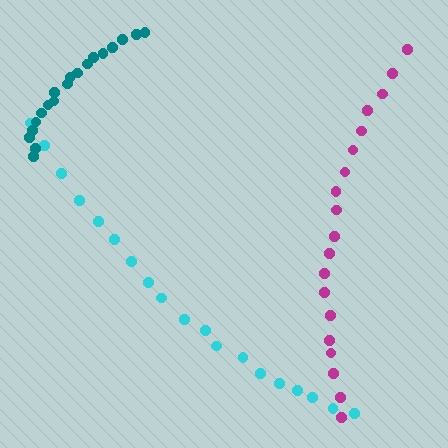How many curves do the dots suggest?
There are 3 distinct paths.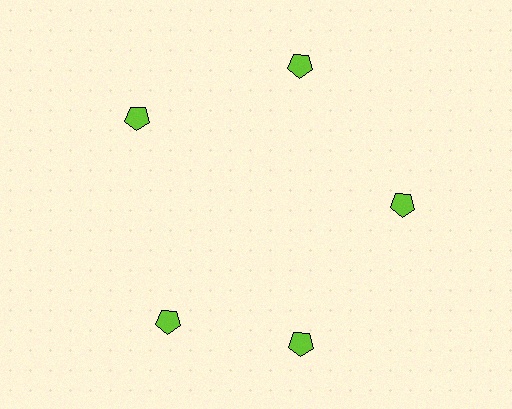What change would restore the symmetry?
The symmetry would be restored by rotating it back into even spacing with its neighbors so that all 5 pentagons sit at equal angles and equal distance from the center.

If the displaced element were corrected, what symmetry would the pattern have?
It would have 5-fold rotational symmetry — the pattern would map onto itself every 72 degrees.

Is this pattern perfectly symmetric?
No. The 5 lime pentagons are arranged in a ring, but one element near the 8 o'clock position is rotated out of alignment along the ring, breaking the 5-fold rotational symmetry.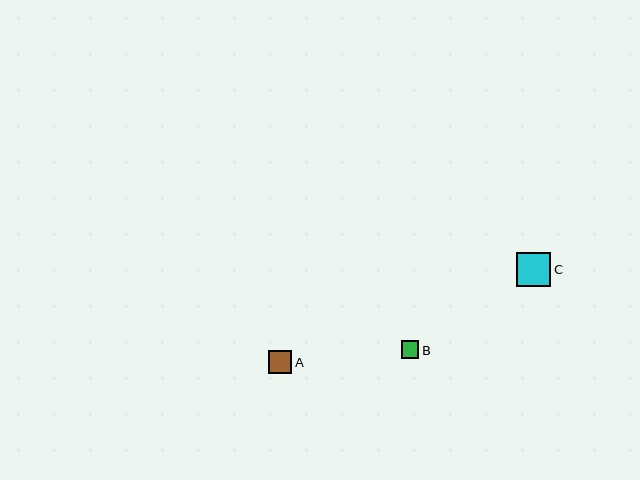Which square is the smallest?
Square B is the smallest with a size of approximately 17 pixels.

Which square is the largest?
Square C is the largest with a size of approximately 34 pixels.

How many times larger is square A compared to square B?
Square A is approximately 1.3 times the size of square B.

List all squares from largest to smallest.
From largest to smallest: C, A, B.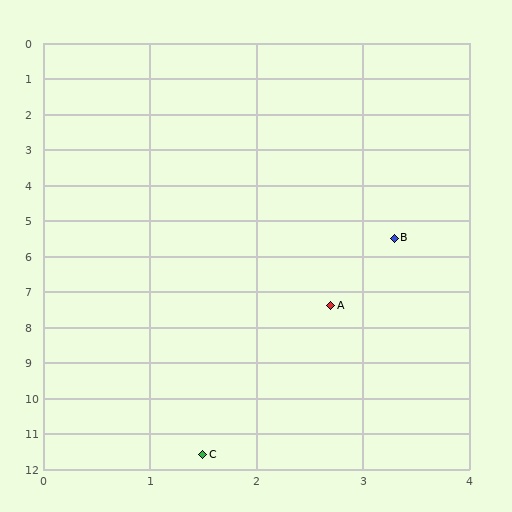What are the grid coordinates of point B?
Point B is at approximately (3.3, 5.5).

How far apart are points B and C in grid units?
Points B and C are about 6.4 grid units apart.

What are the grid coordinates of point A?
Point A is at approximately (2.7, 7.4).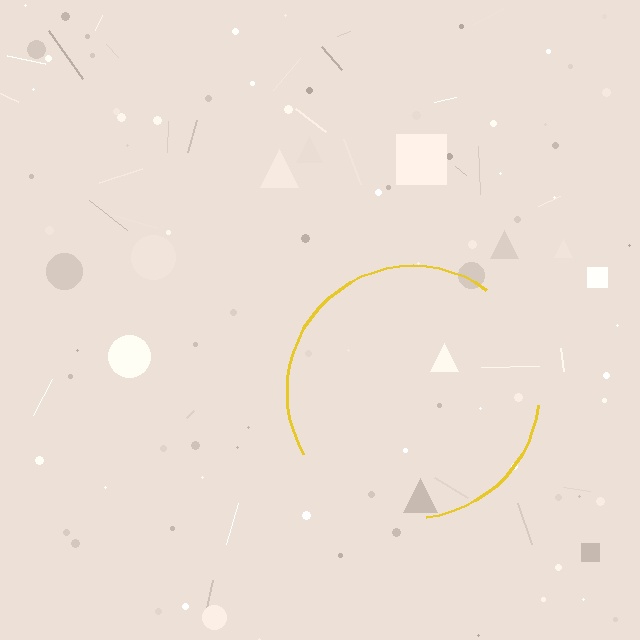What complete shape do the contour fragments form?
The contour fragments form a circle.